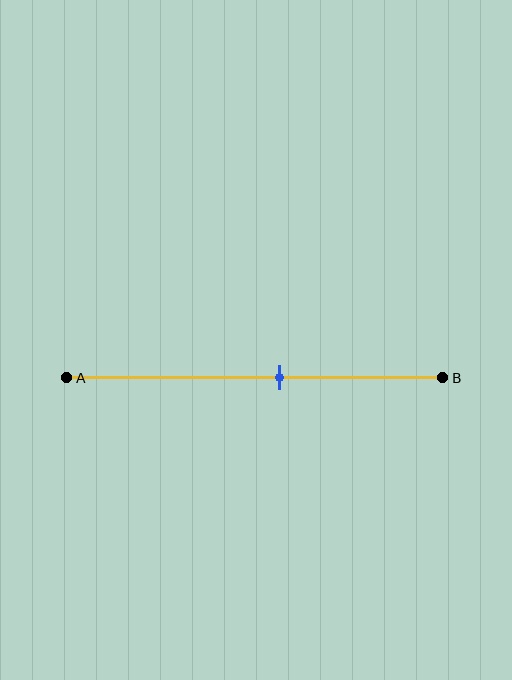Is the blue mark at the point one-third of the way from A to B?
No, the mark is at about 55% from A, not at the 33% one-third point.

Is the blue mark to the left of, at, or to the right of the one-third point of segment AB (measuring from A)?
The blue mark is to the right of the one-third point of segment AB.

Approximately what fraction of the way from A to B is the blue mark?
The blue mark is approximately 55% of the way from A to B.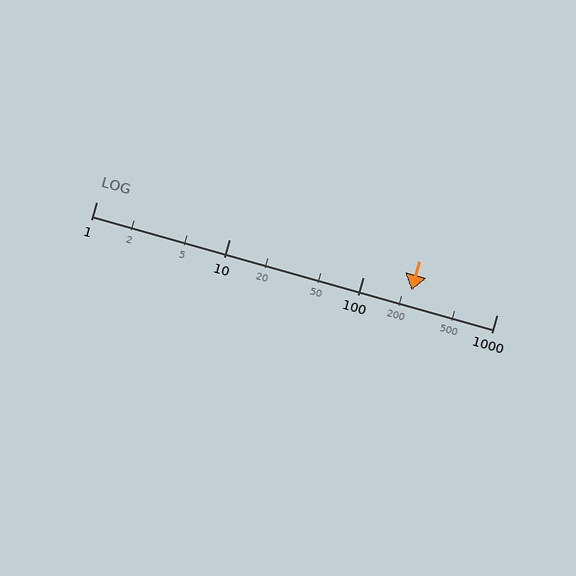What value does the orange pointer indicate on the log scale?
The pointer indicates approximately 230.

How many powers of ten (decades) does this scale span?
The scale spans 3 decades, from 1 to 1000.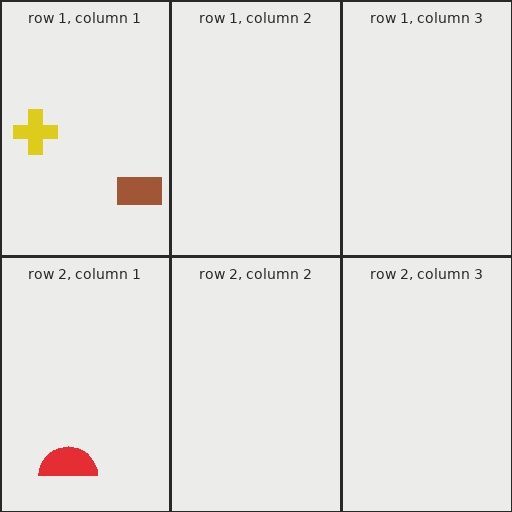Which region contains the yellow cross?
The row 1, column 1 region.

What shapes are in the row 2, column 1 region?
The red semicircle.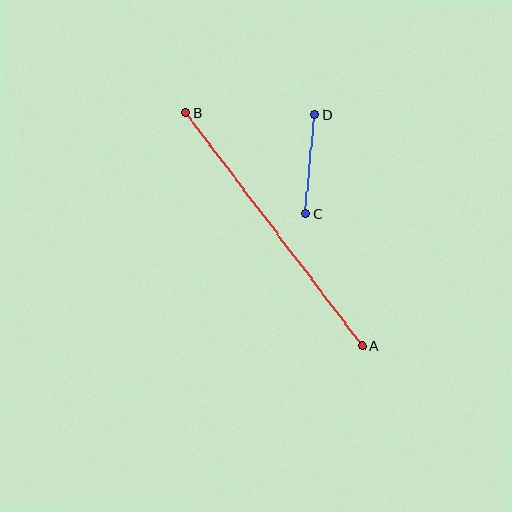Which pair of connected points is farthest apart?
Points A and B are farthest apart.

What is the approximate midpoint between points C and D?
The midpoint is at approximately (310, 164) pixels.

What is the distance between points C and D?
The distance is approximately 100 pixels.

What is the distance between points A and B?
The distance is approximately 292 pixels.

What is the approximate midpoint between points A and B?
The midpoint is at approximately (274, 229) pixels.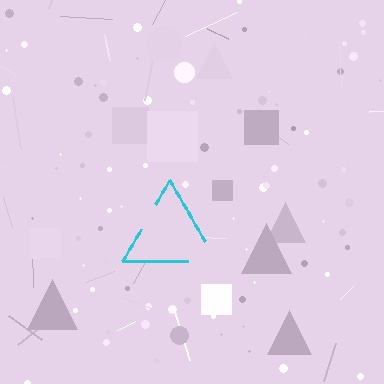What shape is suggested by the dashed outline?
The dashed outline suggests a triangle.